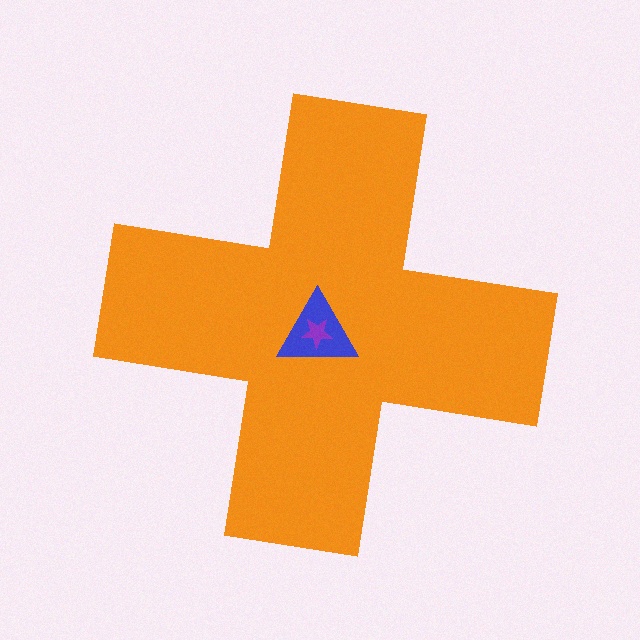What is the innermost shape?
The purple star.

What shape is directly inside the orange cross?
The blue triangle.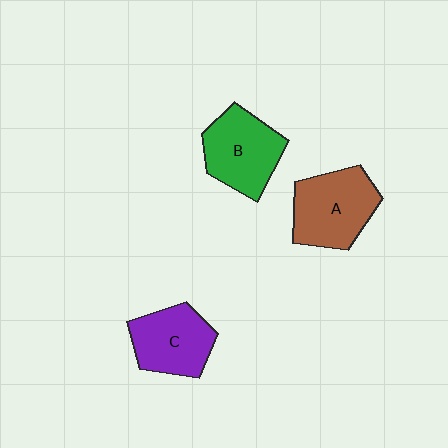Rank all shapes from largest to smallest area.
From largest to smallest: A (brown), B (green), C (purple).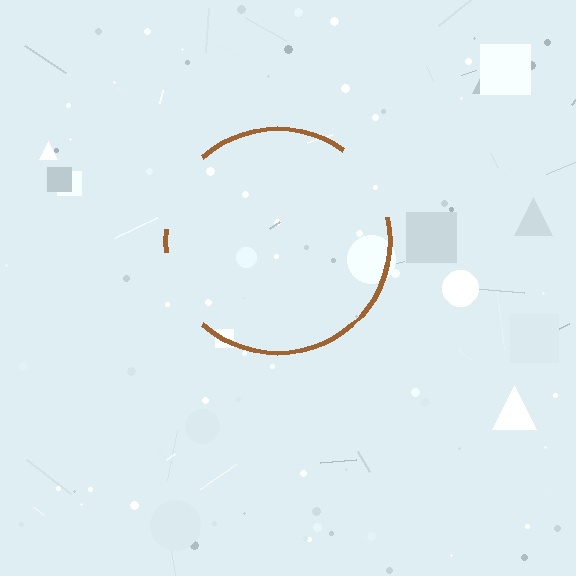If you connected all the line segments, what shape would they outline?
They would outline a circle.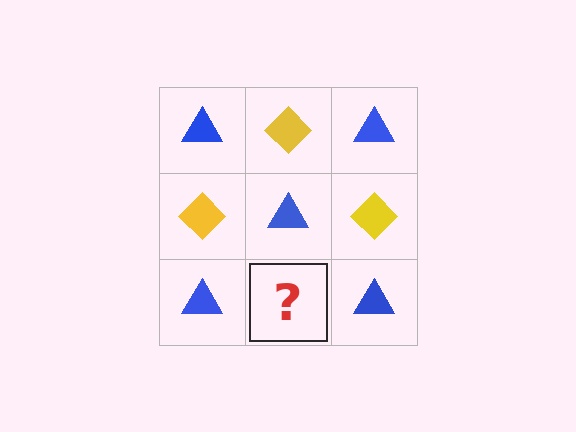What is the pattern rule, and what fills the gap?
The rule is that it alternates blue triangle and yellow diamond in a checkerboard pattern. The gap should be filled with a yellow diamond.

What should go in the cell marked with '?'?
The missing cell should contain a yellow diamond.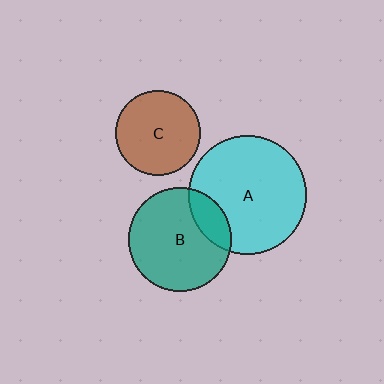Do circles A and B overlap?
Yes.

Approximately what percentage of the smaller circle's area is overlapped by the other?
Approximately 20%.